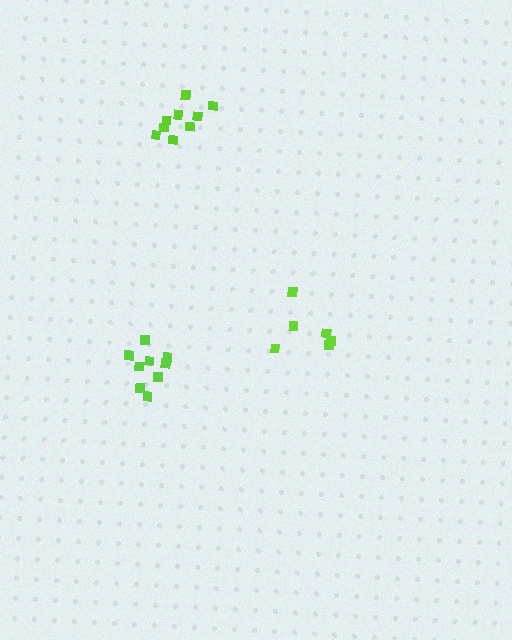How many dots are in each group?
Group 1: 9 dots, Group 2: 6 dots, Group 3: 9 dots (24 total).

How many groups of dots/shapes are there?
There are 3 groups.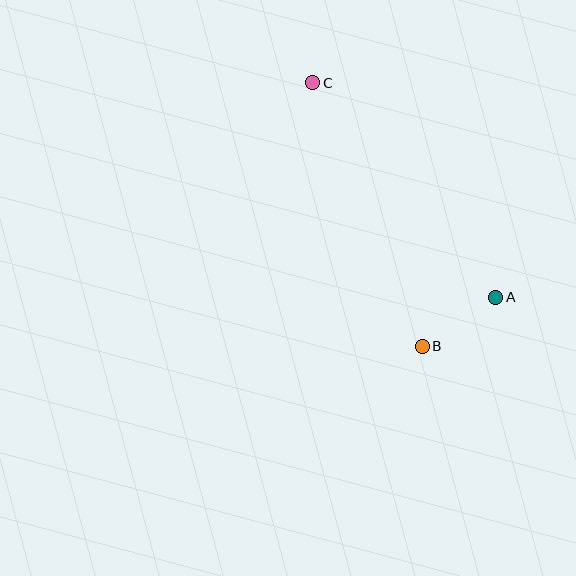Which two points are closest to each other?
Points A and B are closest to each other.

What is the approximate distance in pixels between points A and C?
The distance between A and C is approximately 282 pixels.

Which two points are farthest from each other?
Points B and C are farthest from each other.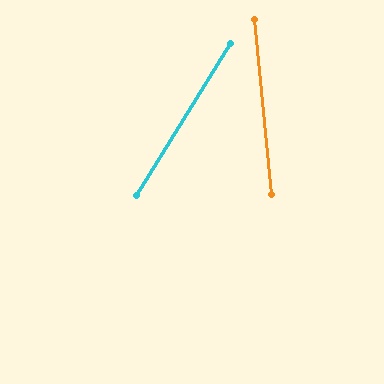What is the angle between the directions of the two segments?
Approximately 37 degrees.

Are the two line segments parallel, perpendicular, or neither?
Neither parallel nor perpendicular — they differ by about 37°.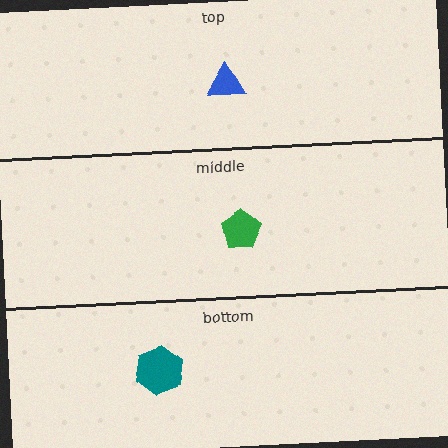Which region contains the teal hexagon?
The bottom region.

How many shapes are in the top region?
1.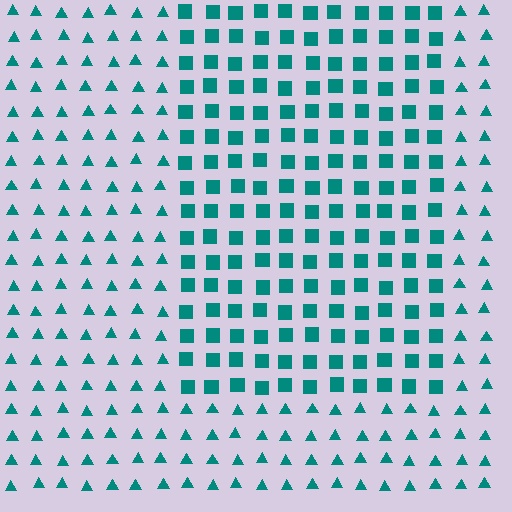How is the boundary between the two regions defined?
The boundary is defined by a change in element shape: squares inside vs. triangles outside. All elements share the same color and spacing.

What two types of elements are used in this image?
The image uses squares inside the rectangle region and triangles outside it.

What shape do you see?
I see a rectangle.